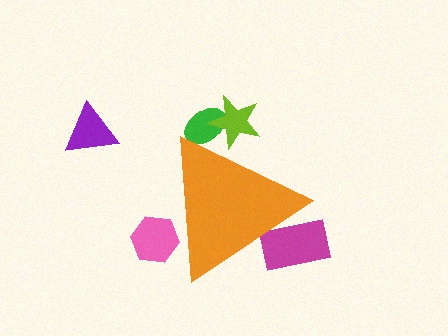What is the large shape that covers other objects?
An orange triangle.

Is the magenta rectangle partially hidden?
Yes, the magenta rectangle is partially hidden behind the orange triangle.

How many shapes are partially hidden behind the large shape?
4 shapes are partially hidden.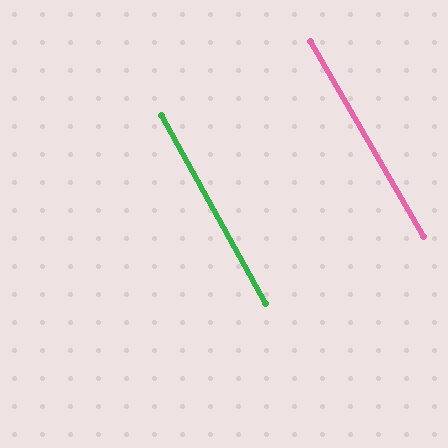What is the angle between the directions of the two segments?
Approximately 1 degree.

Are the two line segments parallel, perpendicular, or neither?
Parallel — their directions differ by only 1.1°.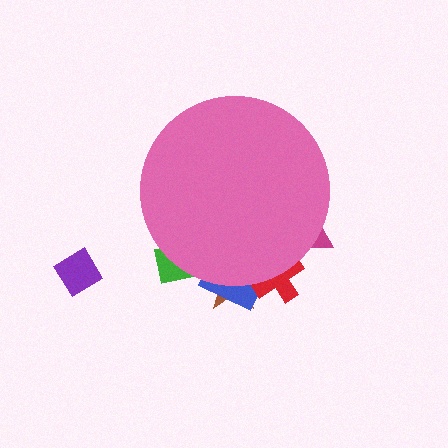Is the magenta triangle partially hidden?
Yes, the magenta triangle is partially hidden behind the pink circle.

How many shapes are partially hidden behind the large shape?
5 shapes are partially hidden.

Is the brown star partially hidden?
Yes, the brown star is partially hidden behind the pink circle.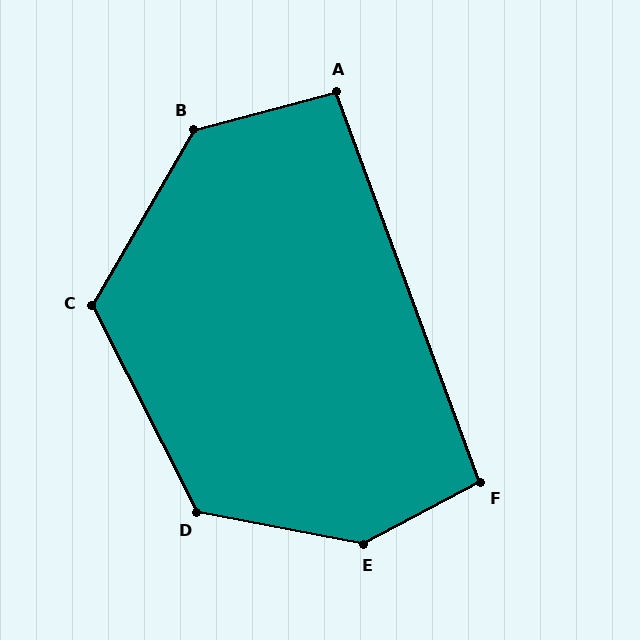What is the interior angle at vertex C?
Approximately 123 degrees (obtuse).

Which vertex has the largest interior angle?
E, at approximately 141 degrees.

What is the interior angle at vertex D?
Approximately 128 degrees (obtuse).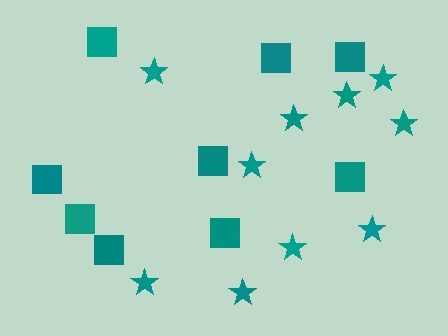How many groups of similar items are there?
There are 2 groups: one group of stars (10) and one group of squares (9).